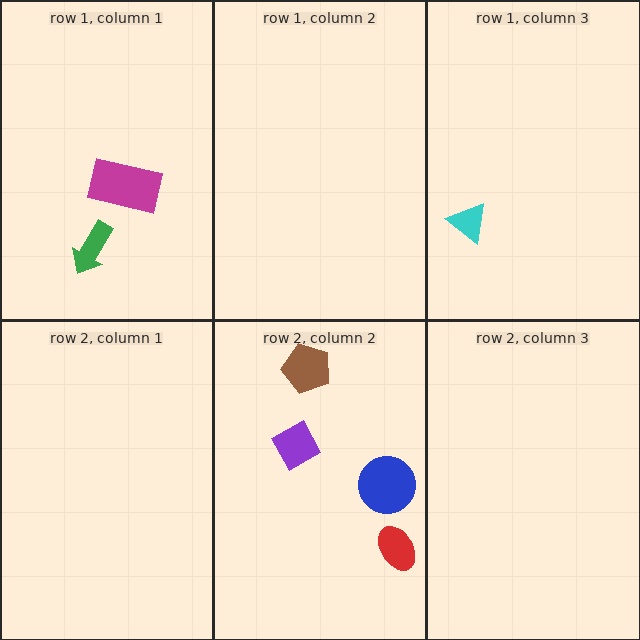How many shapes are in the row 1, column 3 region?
1.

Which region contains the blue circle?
The row 2, column 2 region.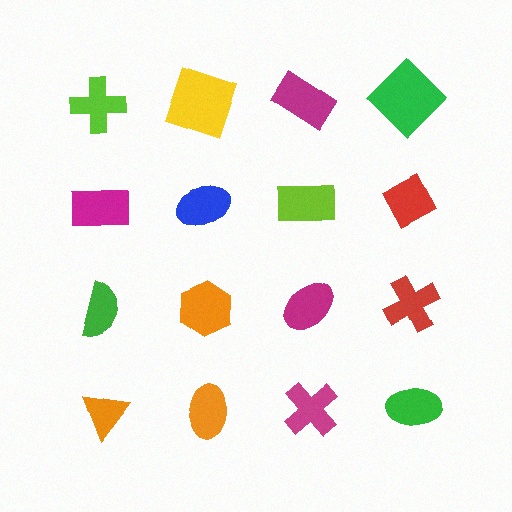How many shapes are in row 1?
4 shapes.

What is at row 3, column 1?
A green semicircle.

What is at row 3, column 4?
A red cross.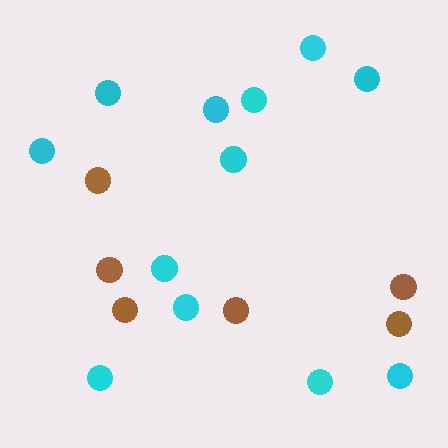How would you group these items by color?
There are 2 groups: one group of brown circles (6) and one group of cyan circles (12).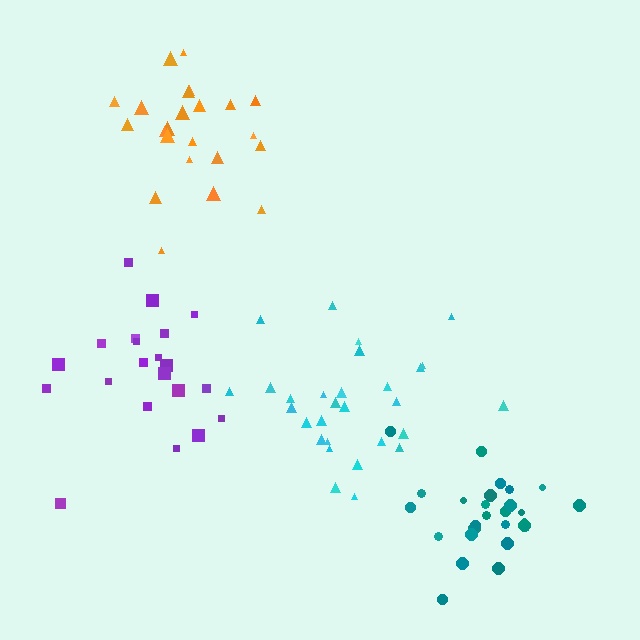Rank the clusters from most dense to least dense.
teal, orange, cyan, purple.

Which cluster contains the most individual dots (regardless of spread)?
Cyan (29).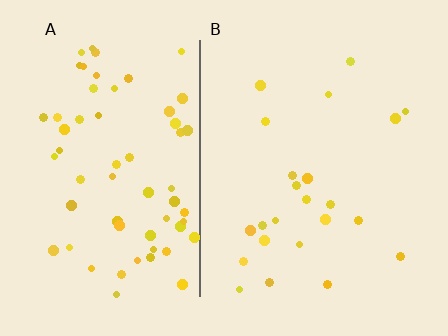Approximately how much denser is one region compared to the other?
Approximately 2.7× — region A over region B.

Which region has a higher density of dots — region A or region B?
A (the left).